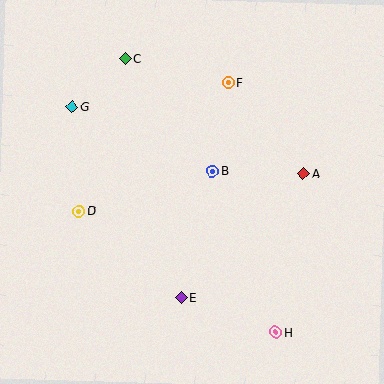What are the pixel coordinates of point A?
Point A is at (303, 173).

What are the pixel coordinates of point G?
Point G is at (72, 107).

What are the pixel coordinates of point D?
Point D is at (79, 211).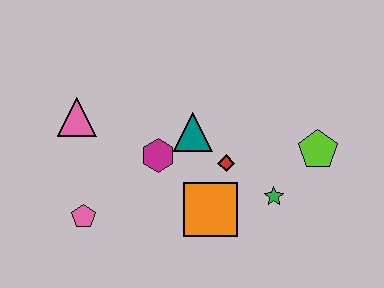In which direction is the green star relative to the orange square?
The green star is to the right of the orange square.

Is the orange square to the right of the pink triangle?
Yes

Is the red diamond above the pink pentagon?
Yes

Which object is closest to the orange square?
The red diamond is closest to the orange square.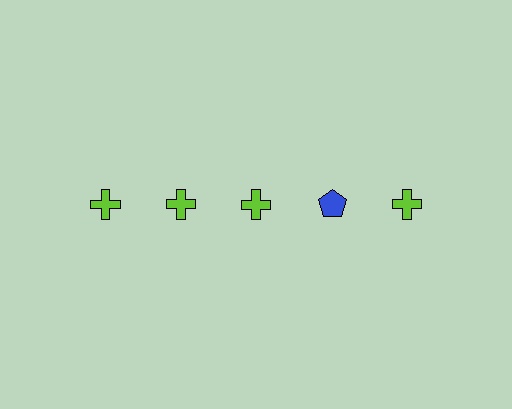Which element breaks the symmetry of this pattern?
The blue pentagon in the top row, second from right column breaks the symmetry. All other shapes are lime crosses.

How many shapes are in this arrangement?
There are 5 shapes arranged in a grid pattern.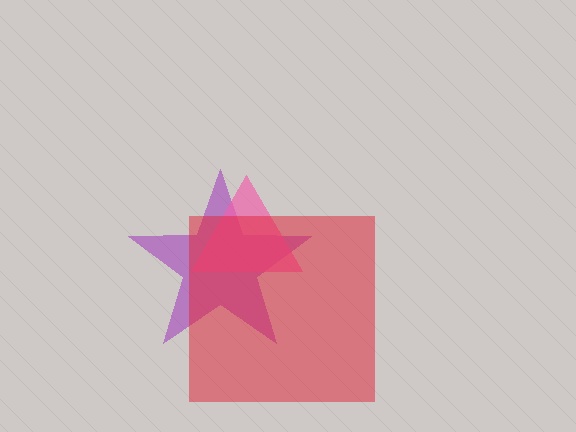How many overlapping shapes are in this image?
There are 3 overlapping shapes in the image.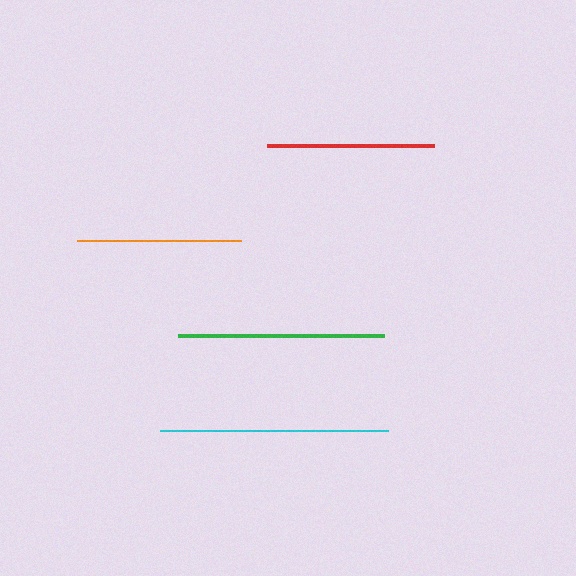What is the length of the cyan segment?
The cyan segment is approximately 228 pixels long.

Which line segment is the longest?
The cyan line is the longest at approximately 228 pixels.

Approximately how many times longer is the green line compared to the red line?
The green line is approximately 1.2 times the length of the red line.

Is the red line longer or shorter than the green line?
The green line is longer than the red line.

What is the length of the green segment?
The green segment is approximately 206 pixels long.